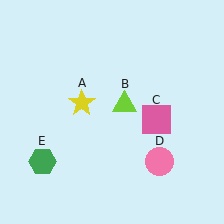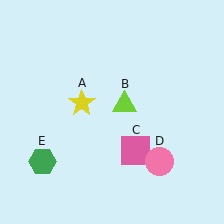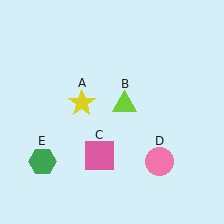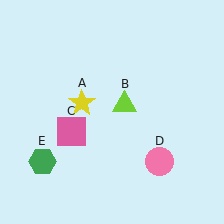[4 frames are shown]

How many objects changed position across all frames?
1 object changed position: pink square (object C).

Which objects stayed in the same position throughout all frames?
Yellow star (object A) and lime triangle (object B) and pink circle (object D) and green hexagon (object E) remained stationary.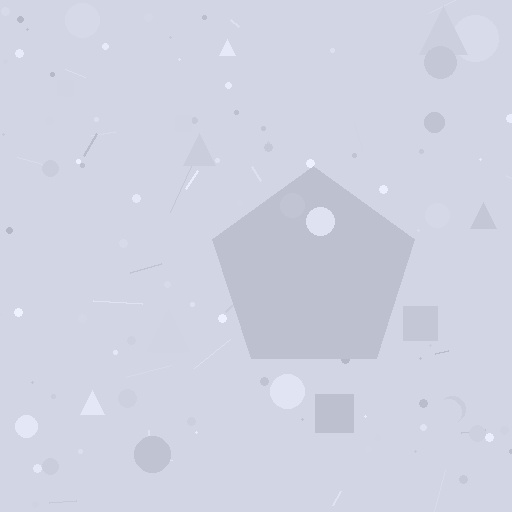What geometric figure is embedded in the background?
A pentagon is embedded in the background.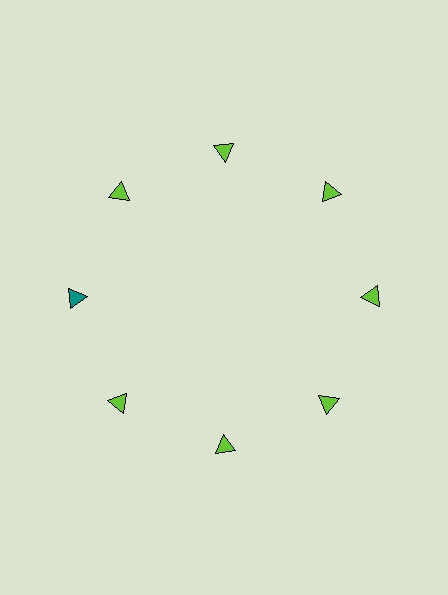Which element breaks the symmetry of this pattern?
The teal triangle at roughly the 9 o'clock position breaks the symmetry. All other shapes are lime triangles.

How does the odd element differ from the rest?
It has a different color: teal instead of lime.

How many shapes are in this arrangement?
There are 8 shapes arranged in a ring pattern.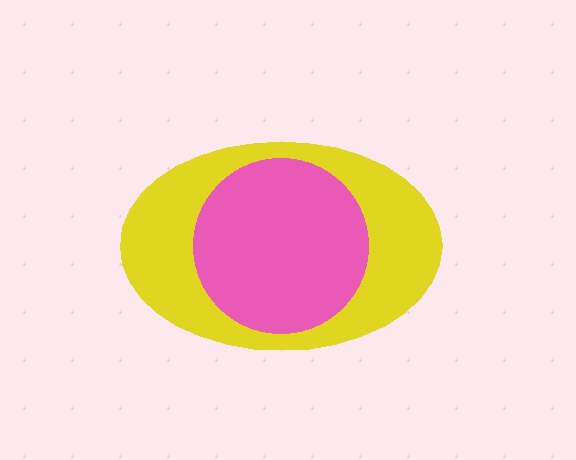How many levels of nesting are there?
2.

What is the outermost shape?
The yellow ellipse.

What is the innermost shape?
The pink circle.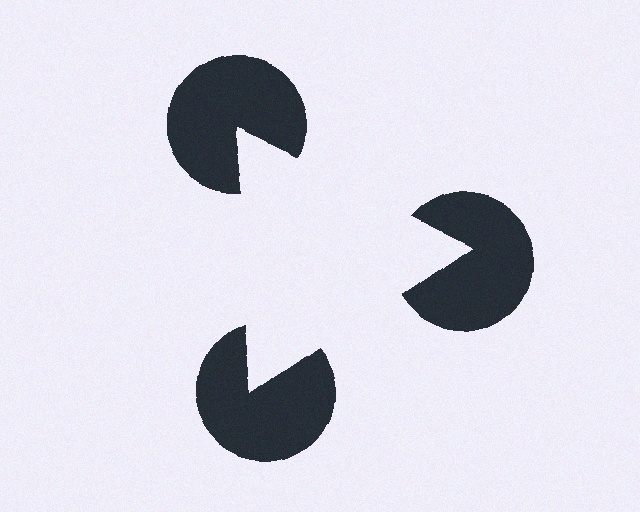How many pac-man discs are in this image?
There are 3 — one at each vertex of the illusory triangle.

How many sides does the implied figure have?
3 sides.